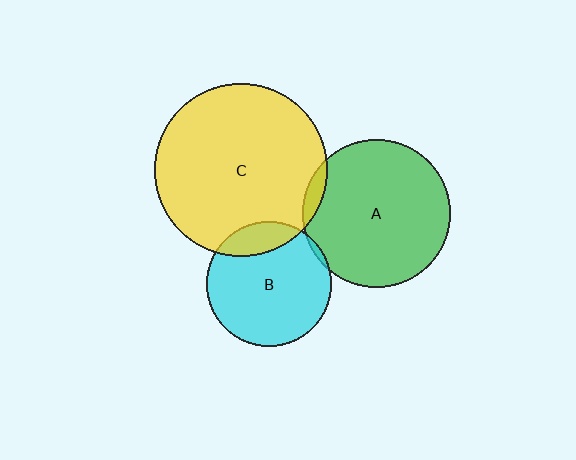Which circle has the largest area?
Circle C (yellow).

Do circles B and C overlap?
Yes.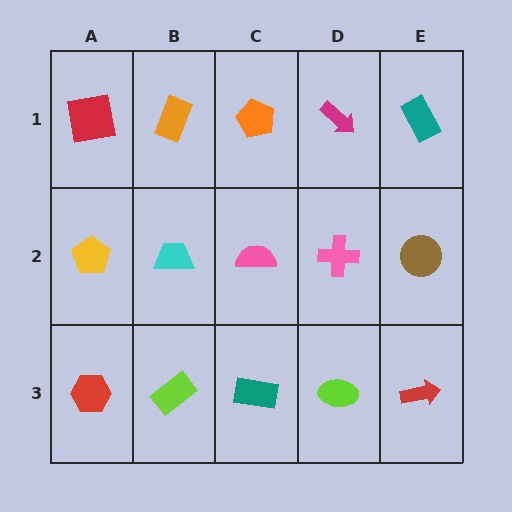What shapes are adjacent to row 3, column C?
A pink semicircle (row 2, column C), a lime rectangle (row 3, column B), a lime ellipse (row 3, column D).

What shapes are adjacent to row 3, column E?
A brown circle (row 2, column E), a lime ellipse (row 3, column D).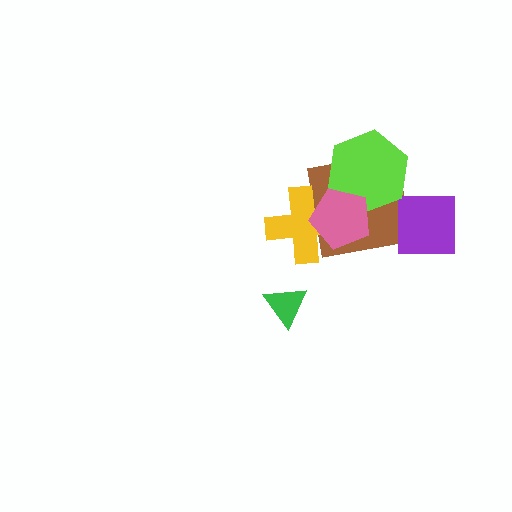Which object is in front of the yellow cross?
The pink pentagon is in front of the yellow cross.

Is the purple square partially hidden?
No, no other shape covers it.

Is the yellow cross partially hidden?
Yes, it is partially covered by another shape.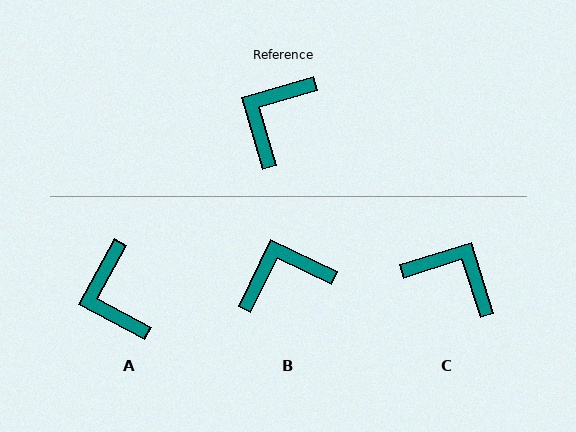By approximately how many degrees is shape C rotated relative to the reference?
Approximately 89 degrees clockwise.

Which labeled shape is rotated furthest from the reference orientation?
C, about 89 degrees away.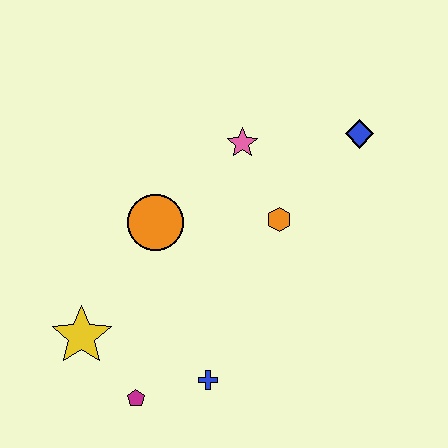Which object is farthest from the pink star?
The magenta pentagon is farthest from the pink star.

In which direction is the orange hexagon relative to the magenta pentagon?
The orange hexagon is above the magenta pentagon.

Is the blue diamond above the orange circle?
Yes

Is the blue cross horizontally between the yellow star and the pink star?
Yes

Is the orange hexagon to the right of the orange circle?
Yes